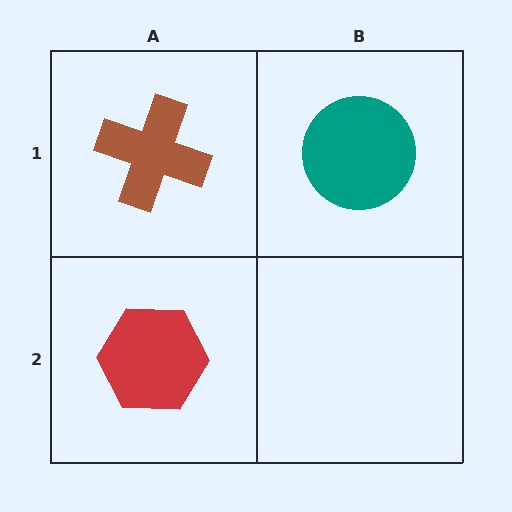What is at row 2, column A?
A red hexagon.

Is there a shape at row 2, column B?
No, that cell is empty.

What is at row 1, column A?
A brown cross.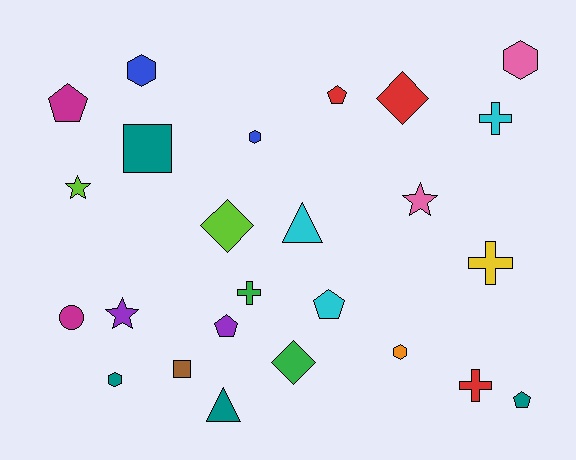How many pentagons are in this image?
There are 5 pentagons.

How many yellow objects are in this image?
There is 1 yellow object.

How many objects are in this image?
There are 25 objects.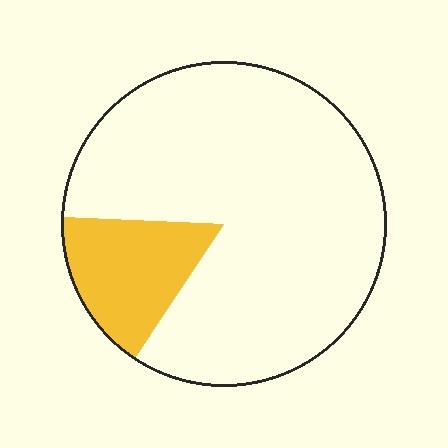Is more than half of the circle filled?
No.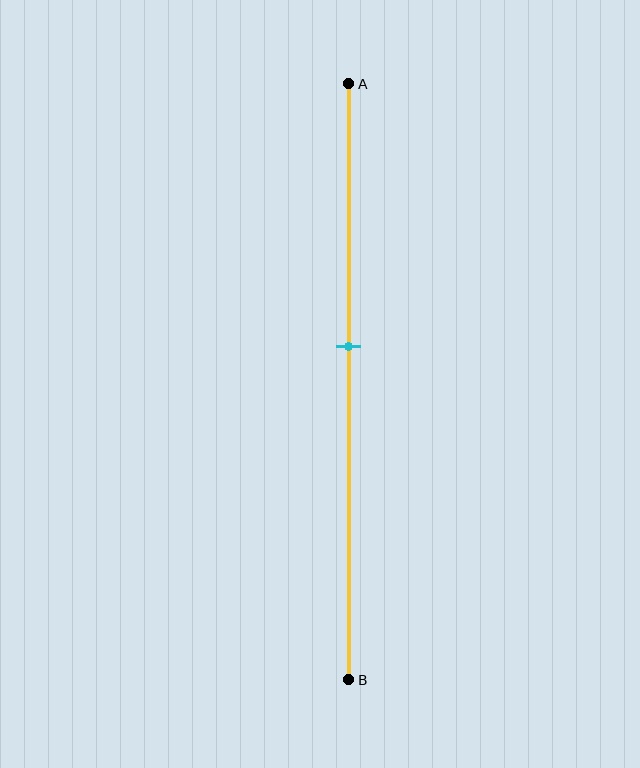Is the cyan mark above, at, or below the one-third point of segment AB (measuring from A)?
The cyan mark is below the one-third point of segment AB.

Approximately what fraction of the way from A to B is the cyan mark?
The cyan mark is approximately 45% of the way from A to B.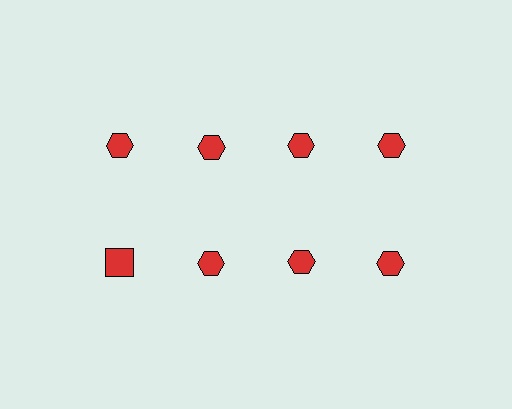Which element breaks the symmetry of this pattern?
The red square in the second row, leftmost column breaks the symmetry. All other shapes are red hexagons.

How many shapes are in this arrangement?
There are 8 shapes arranged in a grid pattern.